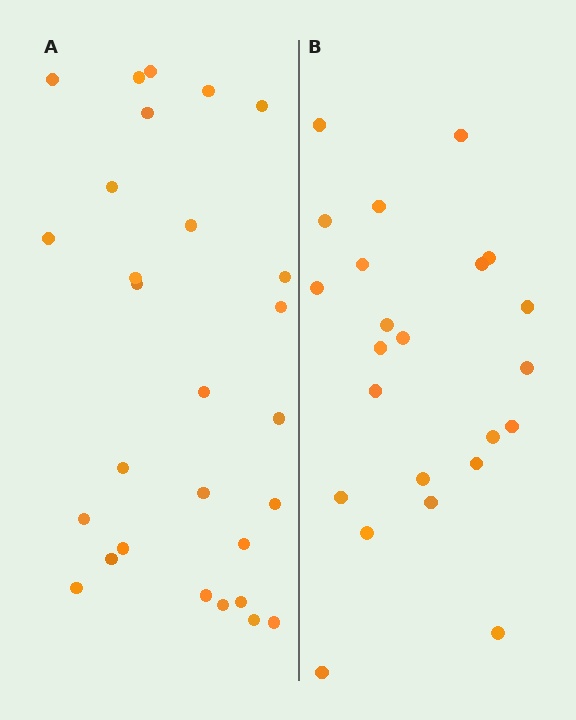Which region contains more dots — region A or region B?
Region A (the left region) has more dots.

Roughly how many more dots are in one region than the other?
Region A has about 5 more dots than region B.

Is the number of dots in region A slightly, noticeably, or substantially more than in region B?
Region A has only slightly more — the two regions are fairly close. The ratio is roughly 1.2 to 1.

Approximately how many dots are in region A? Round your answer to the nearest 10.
About 30 dots. (The exact count is 28, which rounds to 30.)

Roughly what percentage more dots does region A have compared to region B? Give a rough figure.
About 20% more.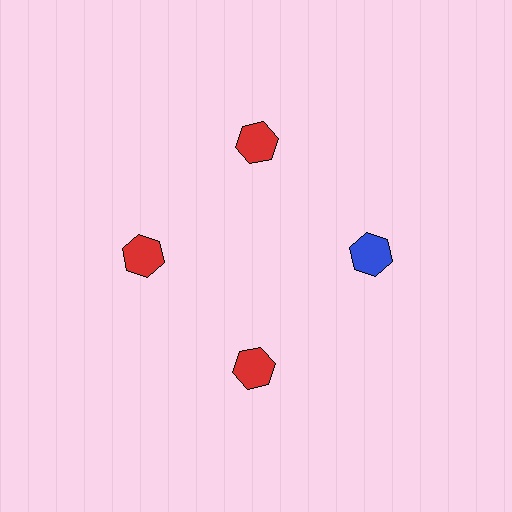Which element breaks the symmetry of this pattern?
The blue hexagon at roughly the 3 o'clock position breaks the symmetry. All other shapes are red hexagons.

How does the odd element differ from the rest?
It has a different color: blue instead of red.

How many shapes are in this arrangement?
There are 4 shapes arranged in a ring pattern.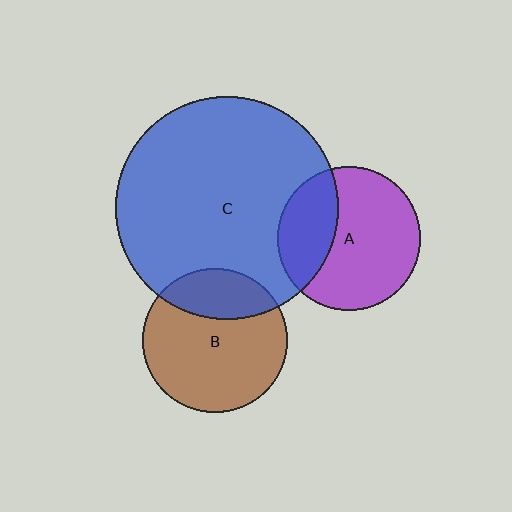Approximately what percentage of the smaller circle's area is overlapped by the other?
Approximately 30%.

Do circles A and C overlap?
Yes.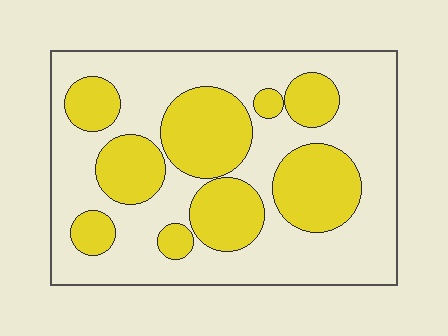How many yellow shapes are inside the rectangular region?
9.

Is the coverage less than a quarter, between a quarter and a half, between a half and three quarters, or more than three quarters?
Between a quarter and a half.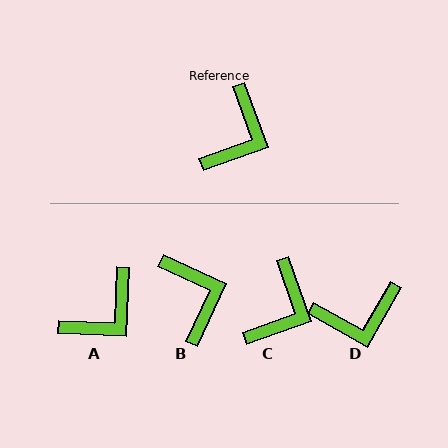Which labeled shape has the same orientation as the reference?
C.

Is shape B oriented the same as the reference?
No, it is off by about 46 degrees.